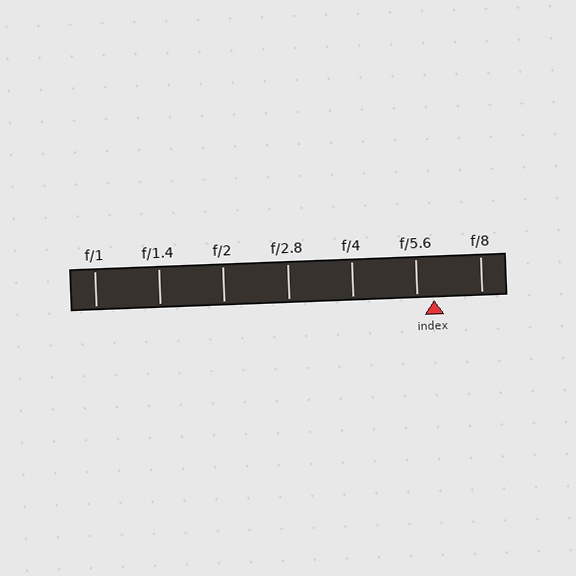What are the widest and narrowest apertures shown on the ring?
The widest aperture shown is f/1 and the narrowest is f/8.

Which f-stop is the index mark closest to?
The index mark is closest to f/5.6.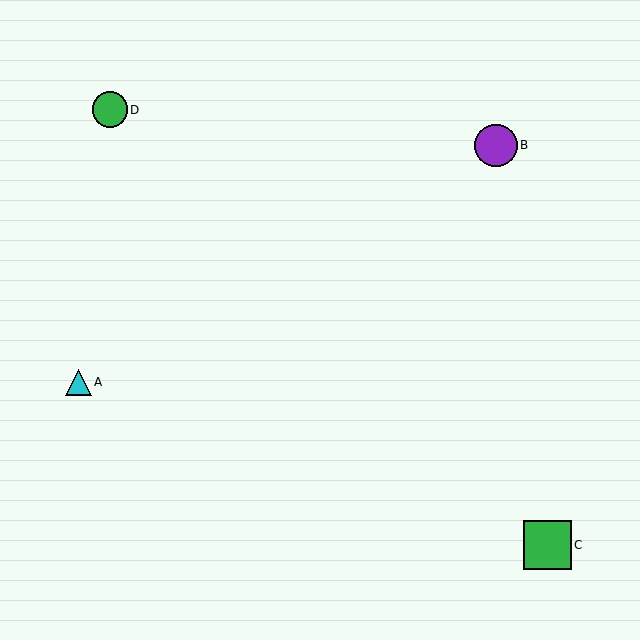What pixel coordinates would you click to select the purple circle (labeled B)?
Click at (496, 145) to select the purple circle B.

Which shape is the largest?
The green square (labeled C) is the largest.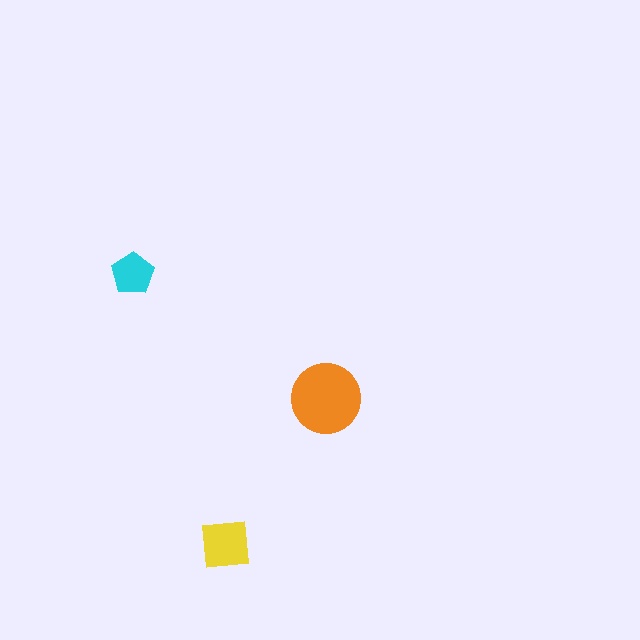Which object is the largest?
The orange circle.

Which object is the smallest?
The cyan pentagon.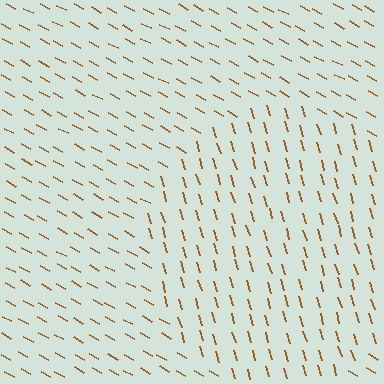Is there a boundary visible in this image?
Yes, there is a texture boundary formed by a change in line orientation.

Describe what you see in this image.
The image is filled with small brown line segments. A circle region in the image has lines oriented differently from the surrounding lines, creating a visible texture boundary.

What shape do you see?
I see a circle.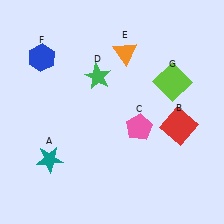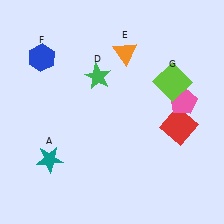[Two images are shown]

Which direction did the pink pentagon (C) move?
The pink pentagon (C) moved right.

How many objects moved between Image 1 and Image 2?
1 object moved between the two images.